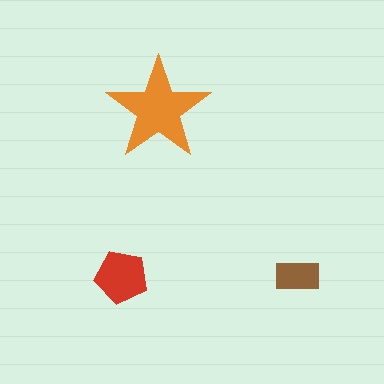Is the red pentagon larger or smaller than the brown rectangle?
Larger.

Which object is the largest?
The orange star.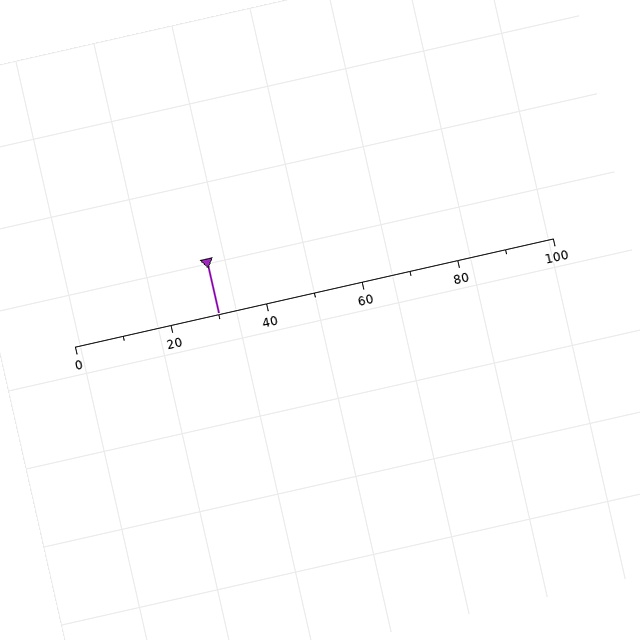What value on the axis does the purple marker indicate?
The marker indicates approximately 30.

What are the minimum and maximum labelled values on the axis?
The axis runs from 0 to 100.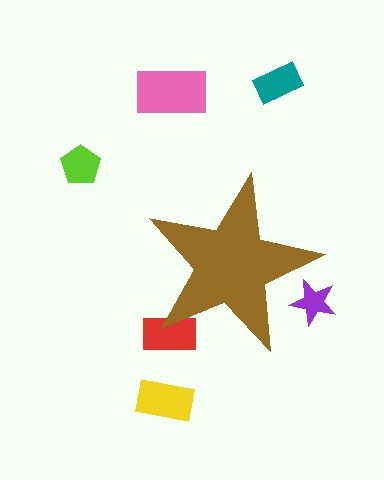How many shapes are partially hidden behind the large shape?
2 shapes are partially hidden.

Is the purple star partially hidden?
Yes, the purple star is partially hidden behind the brown star.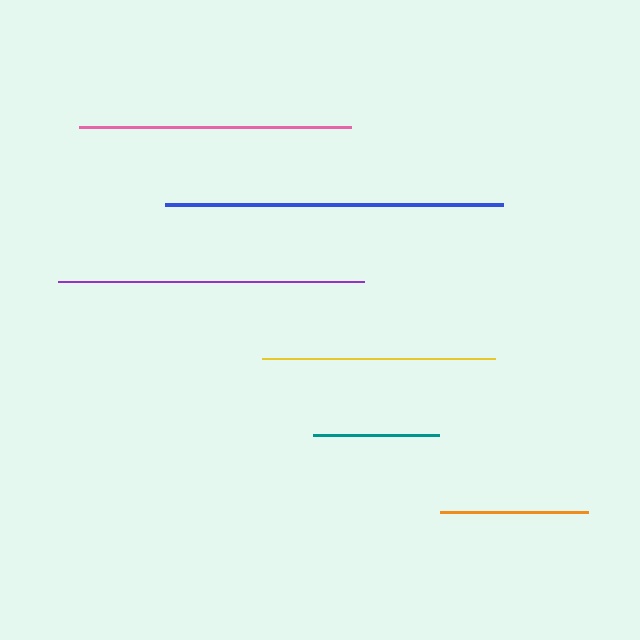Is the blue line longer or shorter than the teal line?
The blue line is longer than the teal line.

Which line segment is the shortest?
The teal line is the shortest at approximately 126 pixels.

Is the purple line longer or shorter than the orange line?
The purple line is longer than the orange line.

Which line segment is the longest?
The blue line is the longest at approximately 338 pixels.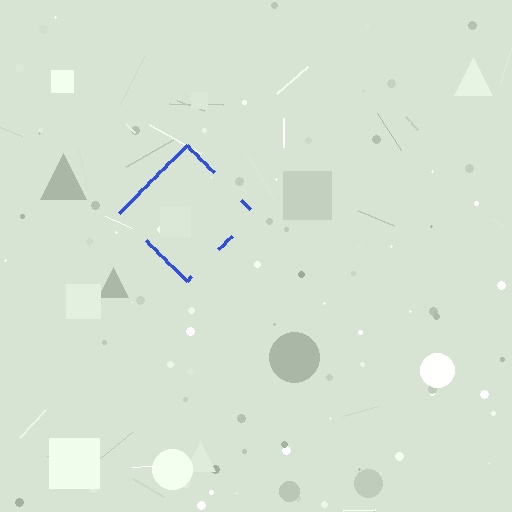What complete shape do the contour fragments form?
The contour fragments form a diamond.